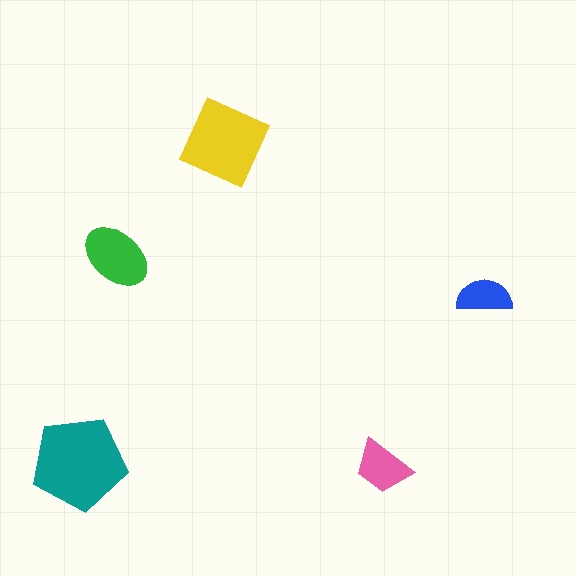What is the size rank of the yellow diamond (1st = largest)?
2nd.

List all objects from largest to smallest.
The teal pentagon, the yellow diamond, the green ellipse, the pink trapezoid, the blue semicircle.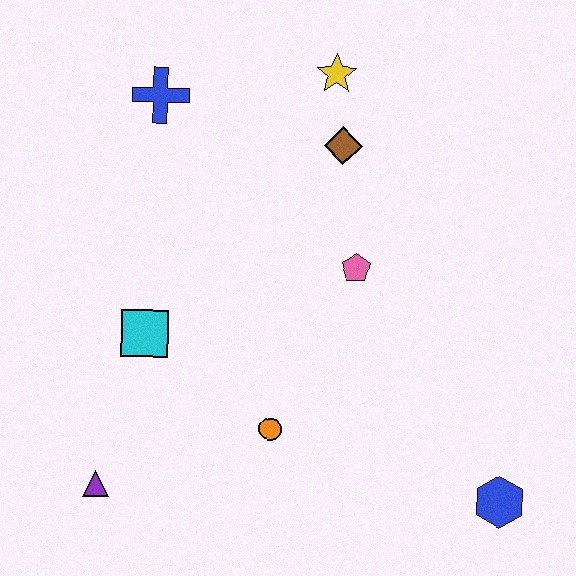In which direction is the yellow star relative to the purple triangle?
The yellow star is above the purple triangle.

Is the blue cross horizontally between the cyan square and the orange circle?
Yes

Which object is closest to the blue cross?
The yellow star is closest to the blue cross.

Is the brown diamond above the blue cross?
No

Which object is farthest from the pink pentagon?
The purple triangle is farthest from the pink pentagon.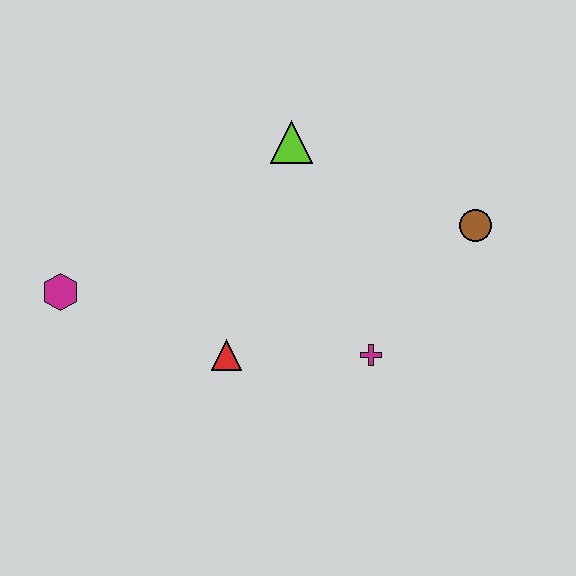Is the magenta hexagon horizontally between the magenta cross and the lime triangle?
No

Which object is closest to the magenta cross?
The red triangle is closest to the magenta cross.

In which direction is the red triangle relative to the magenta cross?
The red triangle is to the left of the magenta cross.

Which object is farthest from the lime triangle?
The magenta hexagon is farthest from the lime triangle.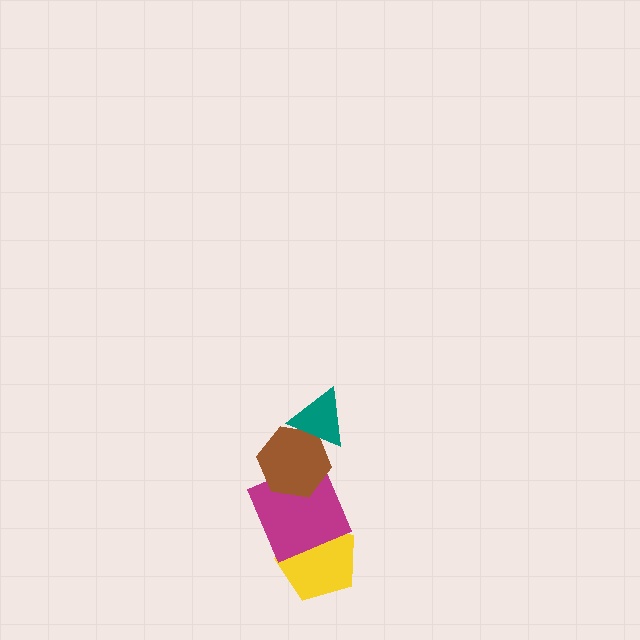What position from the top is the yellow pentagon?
The yellow pentagon is 4th from the top.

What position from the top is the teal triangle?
The teal triangle is 1st from the top.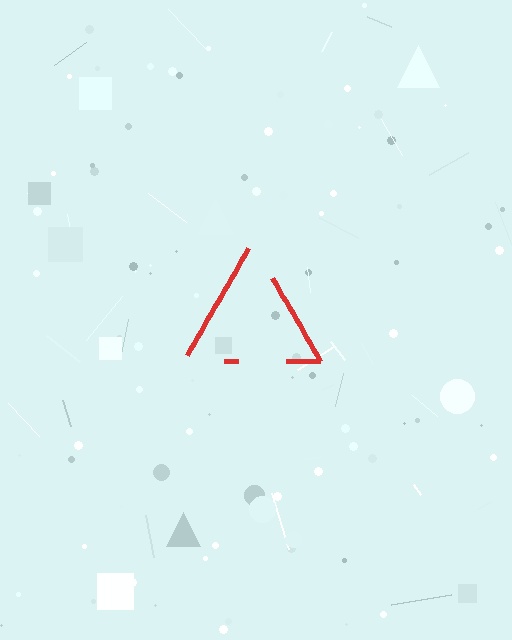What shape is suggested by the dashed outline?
The dashed outline suggests a triangle.